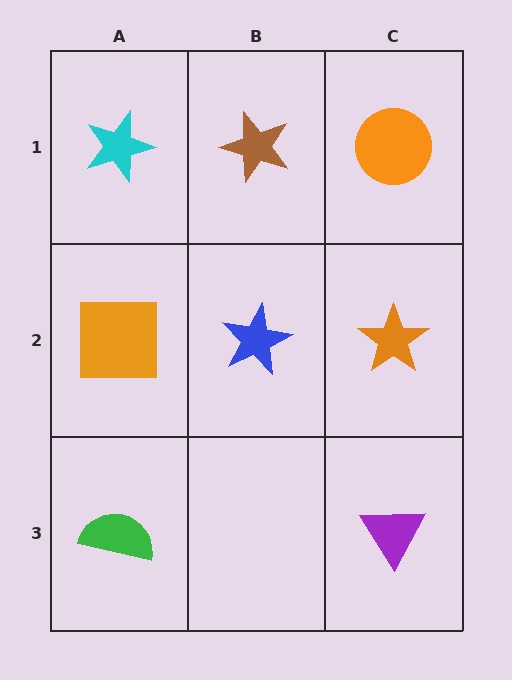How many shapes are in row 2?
3 shapes.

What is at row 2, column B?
A blue star.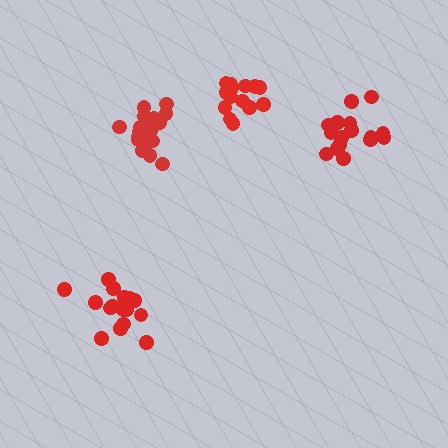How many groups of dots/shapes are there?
There are 4 groups.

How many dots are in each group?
Group 1: 16 dots, Group 2: 16 dots, Group 3: 19 dots, Group 4: 14 dots (65 total).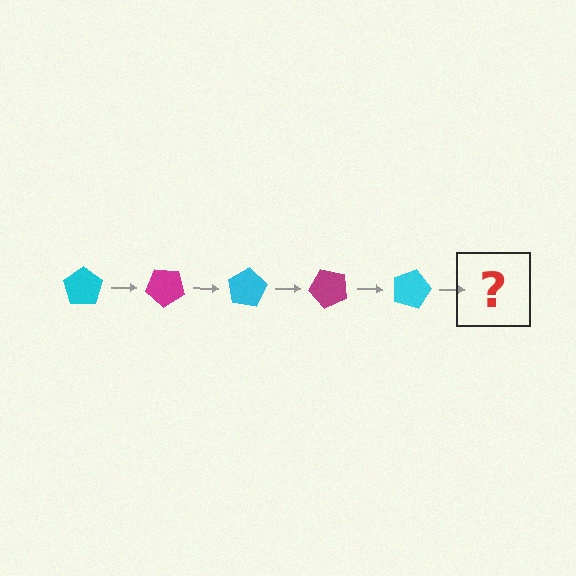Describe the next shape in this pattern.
It should be a magenta pentagon, rotated 200 degrees from the start.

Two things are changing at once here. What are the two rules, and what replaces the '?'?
The two rules are that it rotates 40 degrees each step and the color cycles through cyan and magenta. The '?' should be a magenta pentagon, rotated 200 degrees from the start.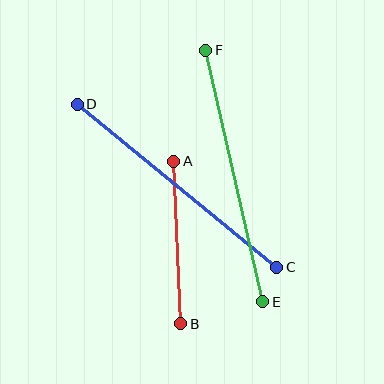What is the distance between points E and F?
The distance is approximately 258 pixels.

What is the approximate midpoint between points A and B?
The midpoint is at approximately (177, 243) pixels.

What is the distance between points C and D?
The distance is approximately 257 pixels.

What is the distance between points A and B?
The distance is approximately 162 pixels.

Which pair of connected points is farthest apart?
Points E and F are farthest apart.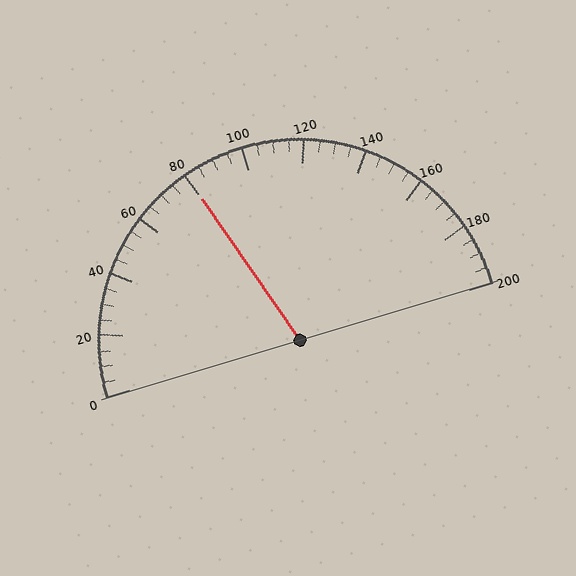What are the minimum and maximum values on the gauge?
The gauge ranges from 0 to 200.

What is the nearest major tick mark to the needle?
The nearest major tick mark is 80.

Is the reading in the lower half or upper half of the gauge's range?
The reading is in the lower half of the range (0 to 200).